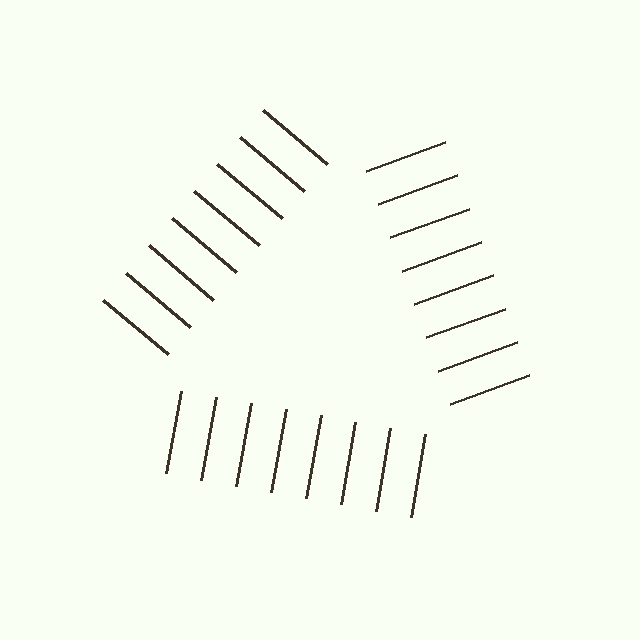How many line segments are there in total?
24 — 8 along each of the 3 edges.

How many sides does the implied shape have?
3 sides — the line-ends trace a triangle.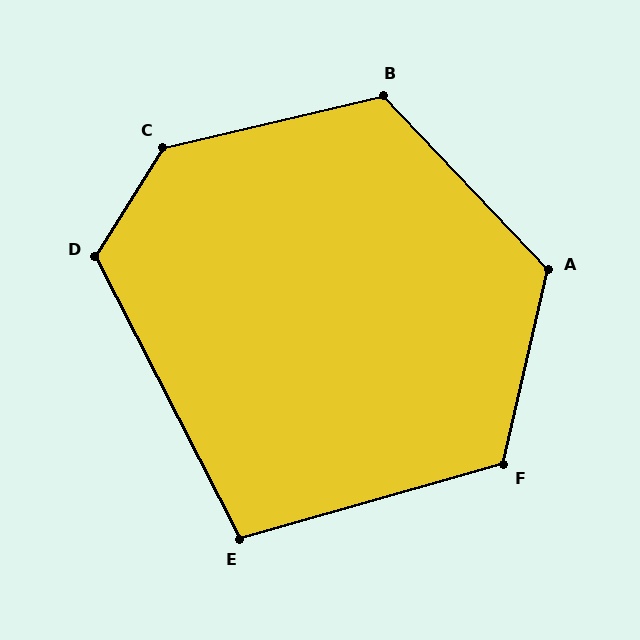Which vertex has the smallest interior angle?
E, at approximately 101 degrees.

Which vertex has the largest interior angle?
C, at approximately 135 degrees.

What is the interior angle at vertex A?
Approximately 124 degrees (obtuse).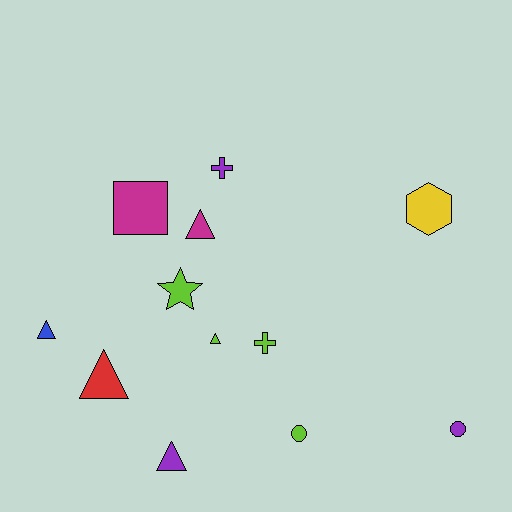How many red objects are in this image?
There is 1 red object.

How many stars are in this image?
There is 1 star.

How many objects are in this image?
There are 12 objects.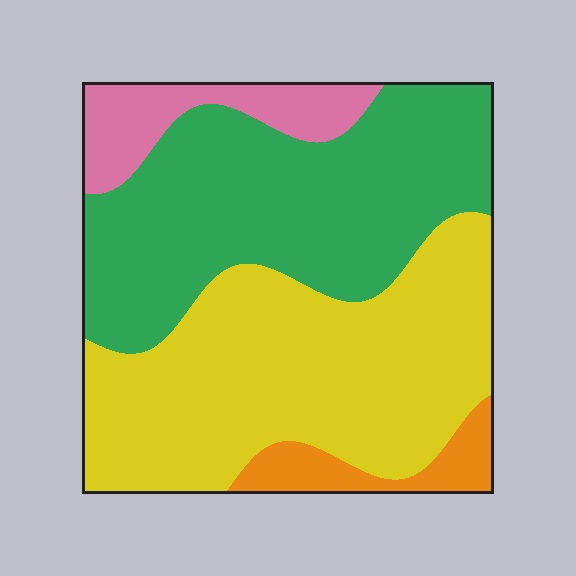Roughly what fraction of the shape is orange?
Orange takes up less than a sixth of the shape.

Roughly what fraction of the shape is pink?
Pink covers 10% of the shape.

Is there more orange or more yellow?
Yellow.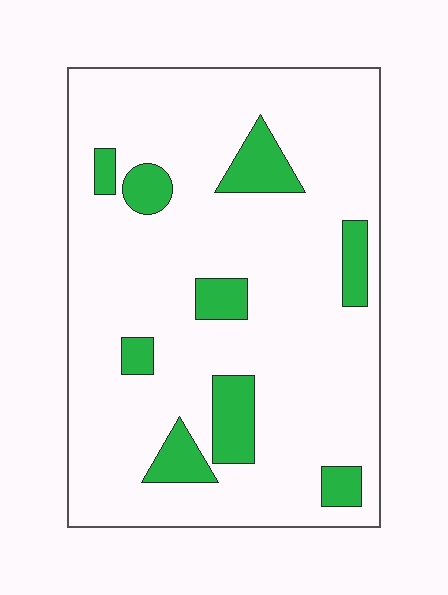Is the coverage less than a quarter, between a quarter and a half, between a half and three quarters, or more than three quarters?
Less than a quarter.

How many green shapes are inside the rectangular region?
9.